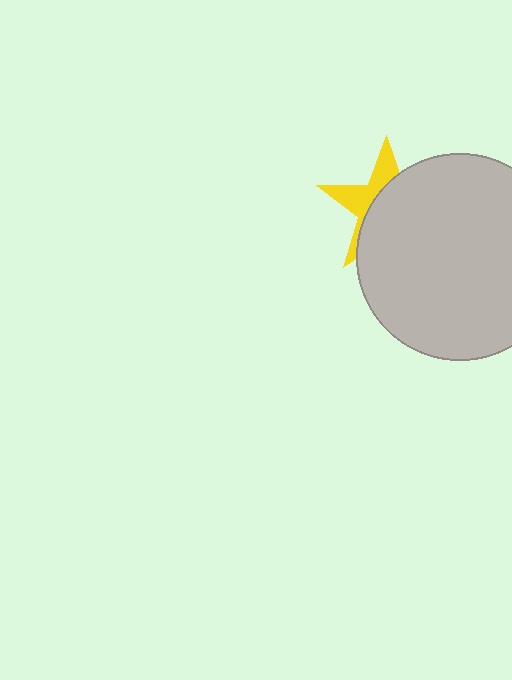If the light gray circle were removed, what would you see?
You would see the complete yellow star.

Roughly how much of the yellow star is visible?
A small part of it is visible (roughly 36%).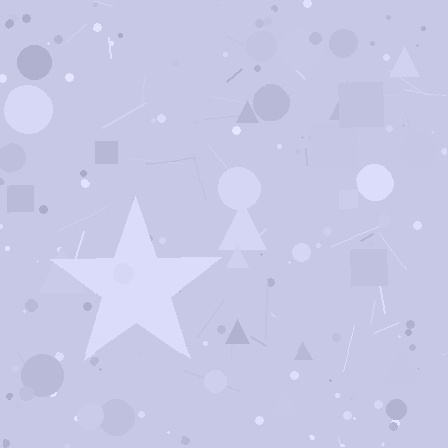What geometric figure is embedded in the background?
A star is embedded in the background.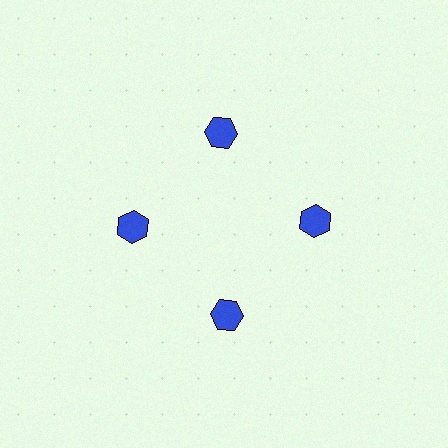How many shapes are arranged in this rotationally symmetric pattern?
There are 4 shapes, arranged in 4 groups of 1.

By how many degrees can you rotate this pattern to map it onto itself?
The pattern maps onto itself every 90 degrees of rotation.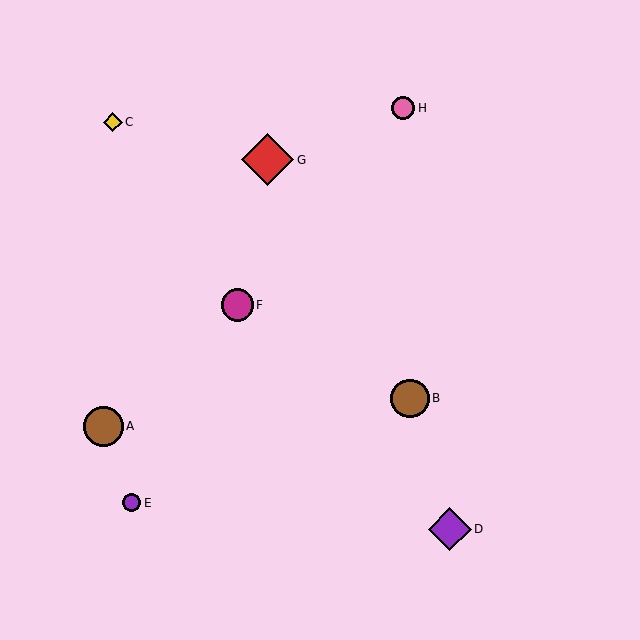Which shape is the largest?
The red diamond (labeled G) is the largest.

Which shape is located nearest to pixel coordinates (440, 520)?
The purple diamond (labeled D) at (450, 529) is nearest to that location.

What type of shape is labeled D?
Shape D is a purple diamond.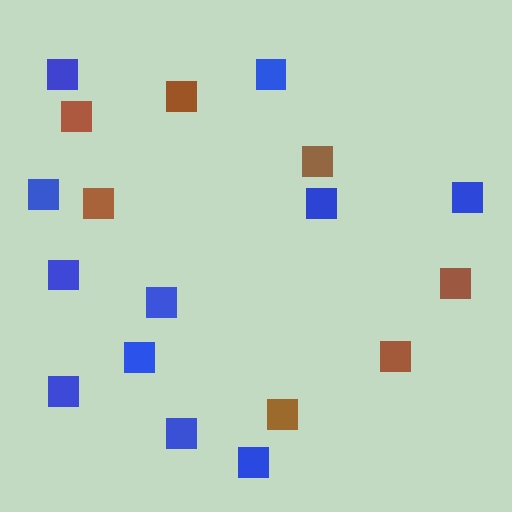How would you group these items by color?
There are 2 groups: one group of blue squares (11) and one group of brown squares (7).